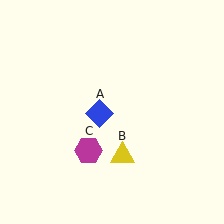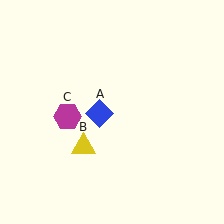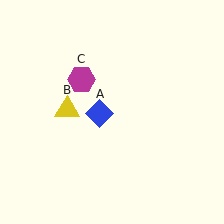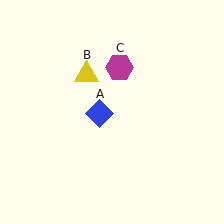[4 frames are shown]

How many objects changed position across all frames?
2 objects changed position: yellow triangle (object B), magenta hexagon (object C).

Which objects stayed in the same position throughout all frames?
Blue diamond (object A) remained stationary.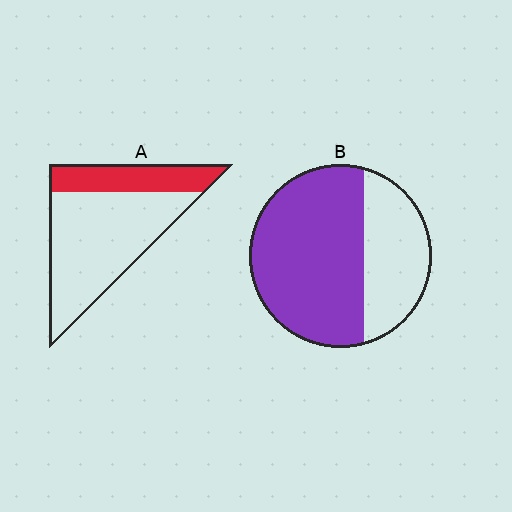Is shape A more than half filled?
No.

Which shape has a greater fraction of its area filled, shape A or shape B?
Shape B.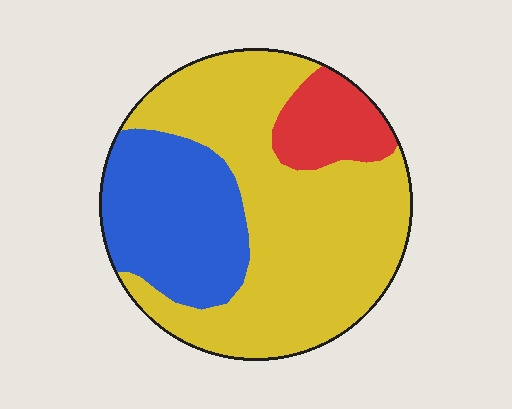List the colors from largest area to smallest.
From largest to smallest: yellow, blue, red.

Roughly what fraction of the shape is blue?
Blue covers about 25% of the shape.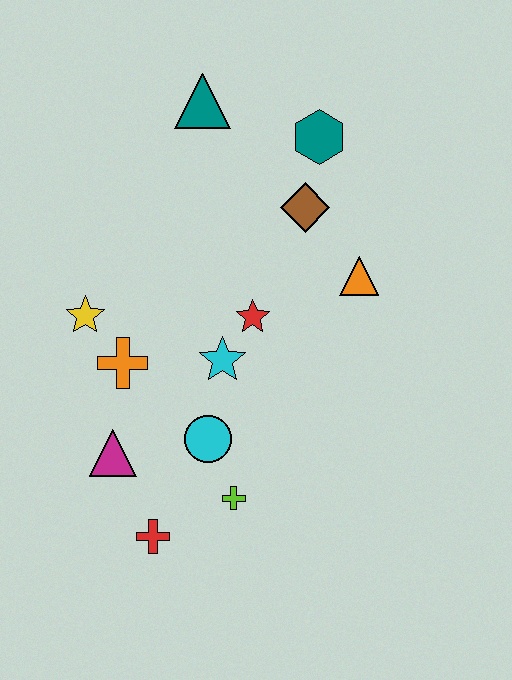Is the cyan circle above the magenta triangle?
Yes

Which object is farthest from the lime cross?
The teal triangle is farthest from the lime cross.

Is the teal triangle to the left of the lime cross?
Yes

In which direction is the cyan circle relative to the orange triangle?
The cyan circle is below the orange triangle.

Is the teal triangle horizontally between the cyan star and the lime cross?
No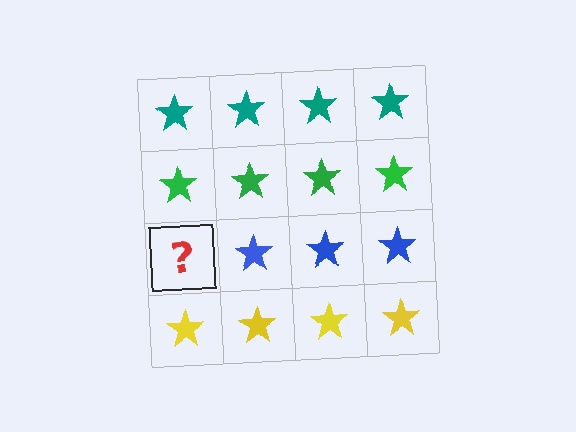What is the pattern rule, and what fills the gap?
The rule is that each row has a consistent color. The gap should be filled with a blue star.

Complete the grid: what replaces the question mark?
The question mark should be replaced with a blue star.